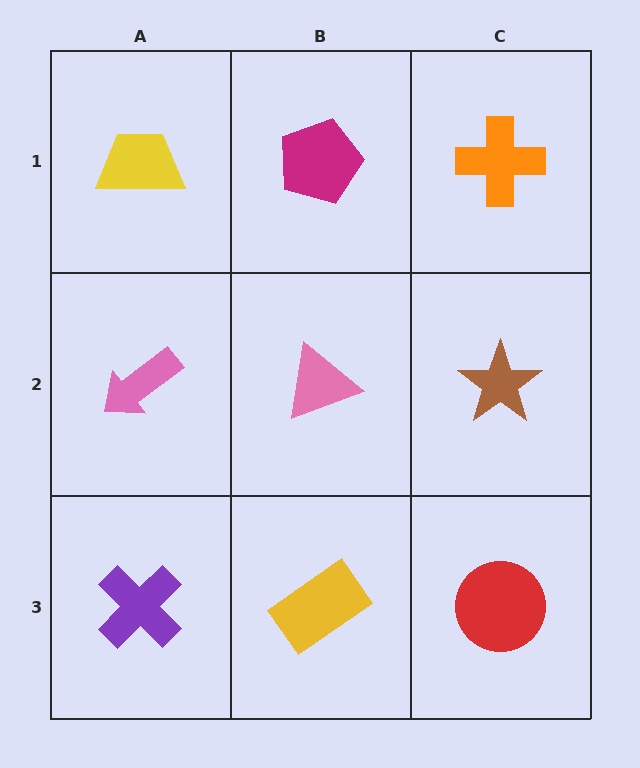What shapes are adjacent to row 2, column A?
A yellow trapezoid (row 1, column A), a purple cross (row 3, column A), a pink triangle (row 2, column B).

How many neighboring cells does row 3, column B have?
3.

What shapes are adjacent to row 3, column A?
A pink arrow (row 2, column A), a yellow rectangle (row 3, column B).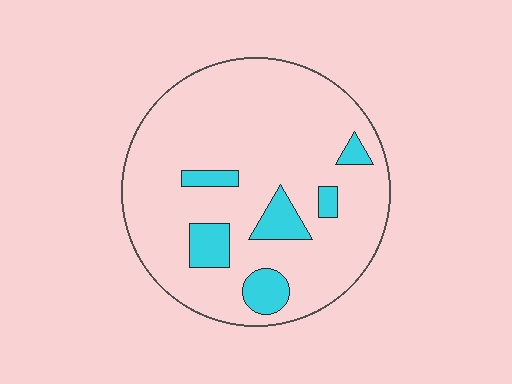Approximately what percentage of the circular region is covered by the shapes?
Approximately 15%.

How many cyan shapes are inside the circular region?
6.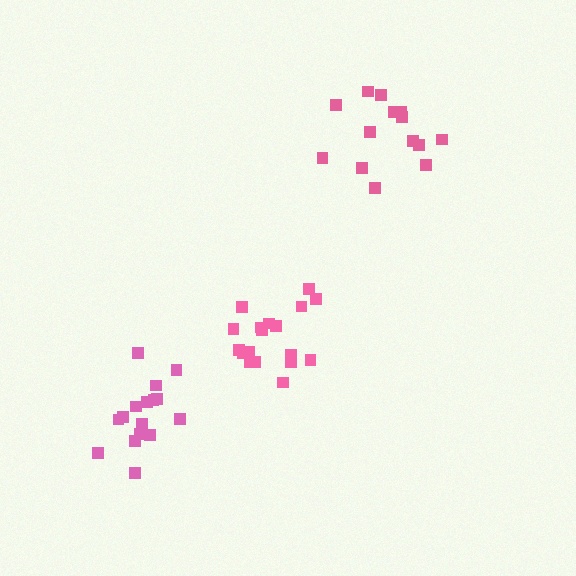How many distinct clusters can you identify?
There are 3 distinct clusters.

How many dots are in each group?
Group 1: 18 dots, Group 2: 14 dots, Group 3: 16 dots (48 total).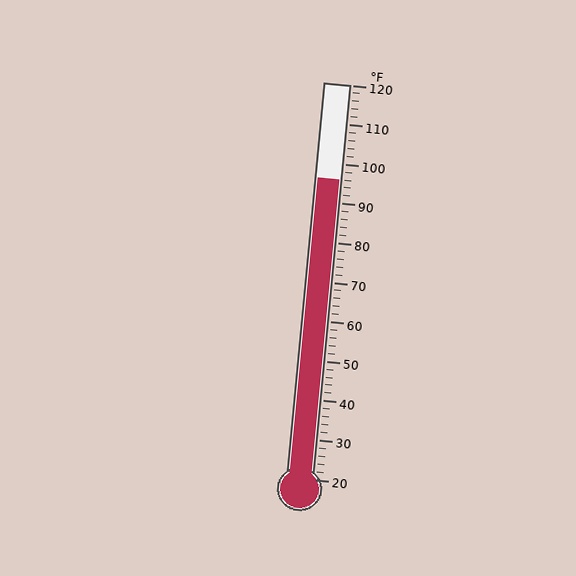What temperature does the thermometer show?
The thermometer shows approximately 96°F.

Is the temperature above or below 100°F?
The temperature is below 100°F.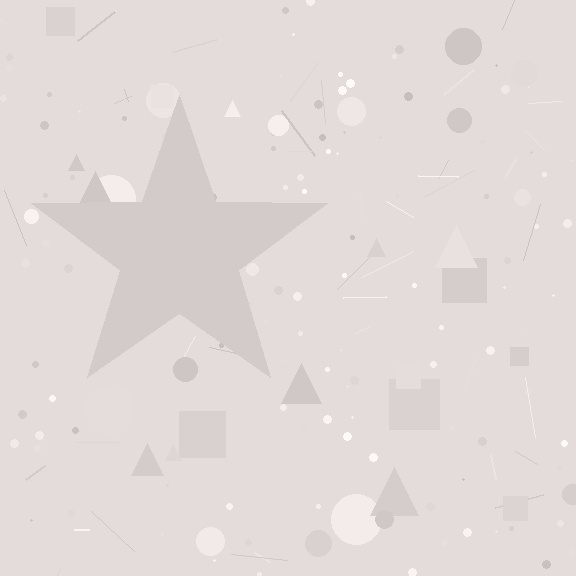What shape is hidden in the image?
A star is hidden in the image.